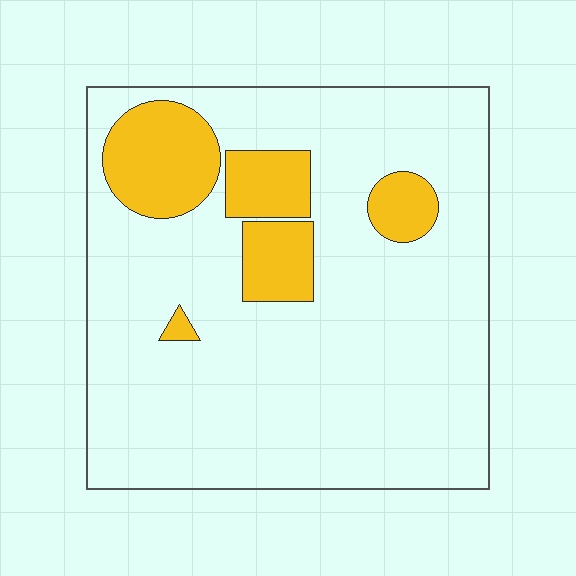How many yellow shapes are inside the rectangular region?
5.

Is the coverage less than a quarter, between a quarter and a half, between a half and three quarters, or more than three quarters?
Less than a quarter.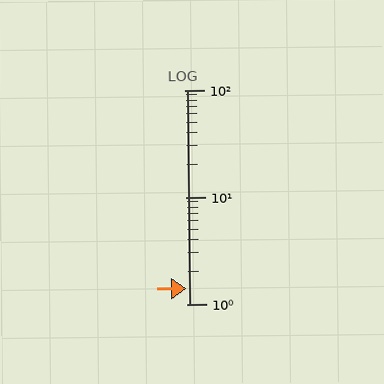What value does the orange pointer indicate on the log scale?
The pointer indicates approximately 1.4.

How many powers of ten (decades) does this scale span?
The scale spans 2 decades, from 1 to 100.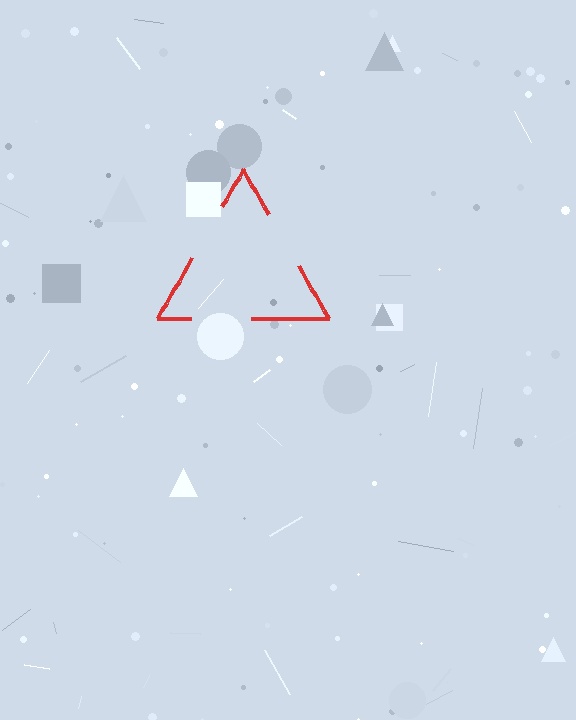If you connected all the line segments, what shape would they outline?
They would outline a triangle.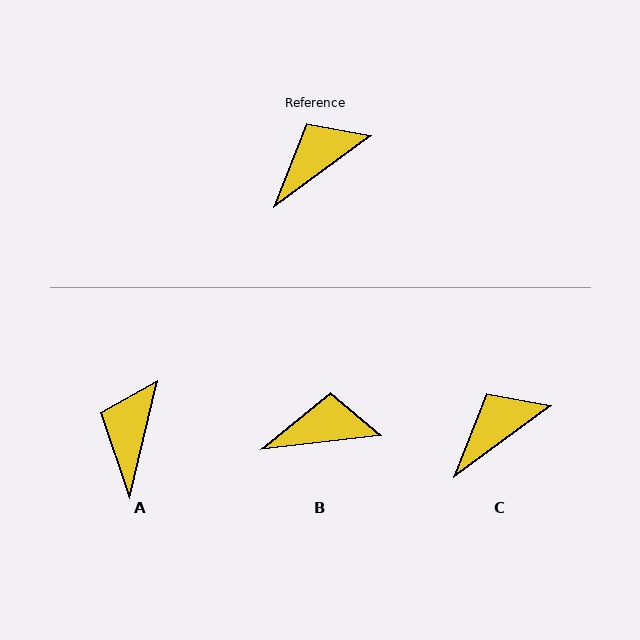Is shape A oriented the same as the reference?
No, it is off by about 40 degrees.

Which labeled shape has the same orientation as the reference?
C.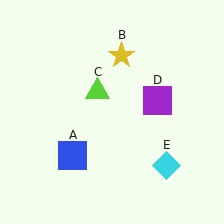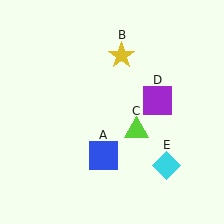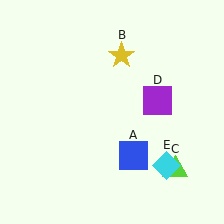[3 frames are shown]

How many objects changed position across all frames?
2 objects changed position: blue square (object A), lime triangle (object C).